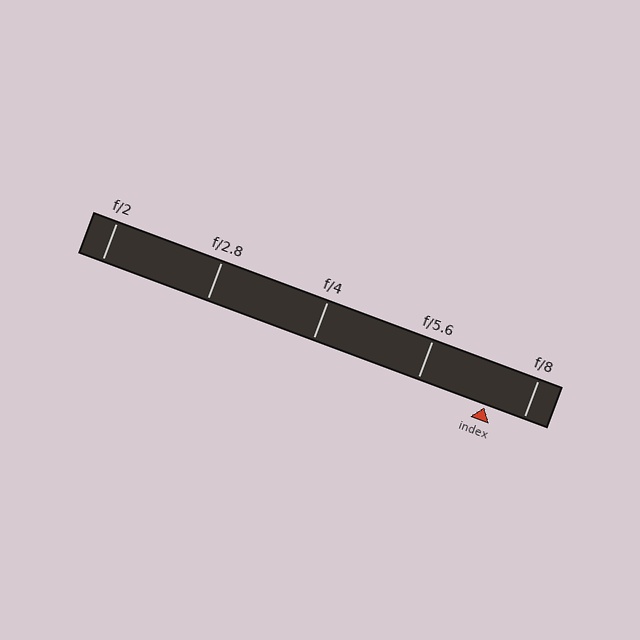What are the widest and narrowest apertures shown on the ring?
The widest aperture shown is f/2 and the narrowest is f/8.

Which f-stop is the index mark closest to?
The index mark is closest to f/8.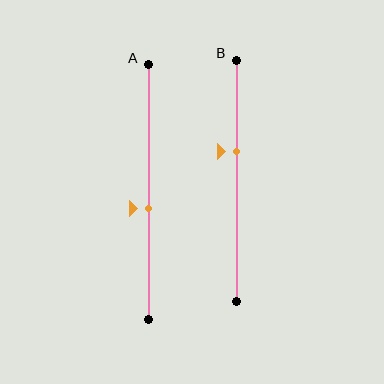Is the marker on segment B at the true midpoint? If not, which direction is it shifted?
No, the marker on segment B is shifted upward by about 12% of the segment length.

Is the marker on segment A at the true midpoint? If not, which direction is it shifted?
No, the marker on segment A is shifted downward by about 6% of the segment length.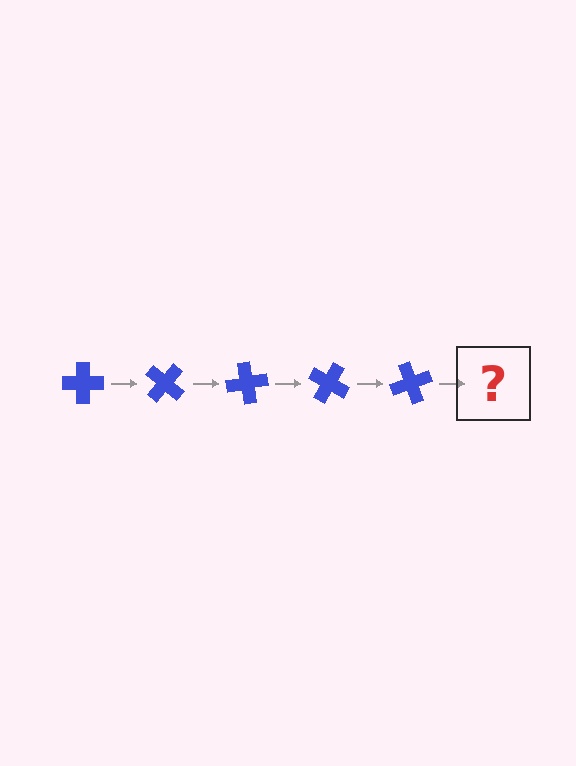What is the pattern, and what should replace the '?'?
The pattern is that the cross rotates 40 degrees each step. The '?' should be a blue cross rotated 200 degrees.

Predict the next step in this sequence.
The next step is a blue cross rotated 200 degrees.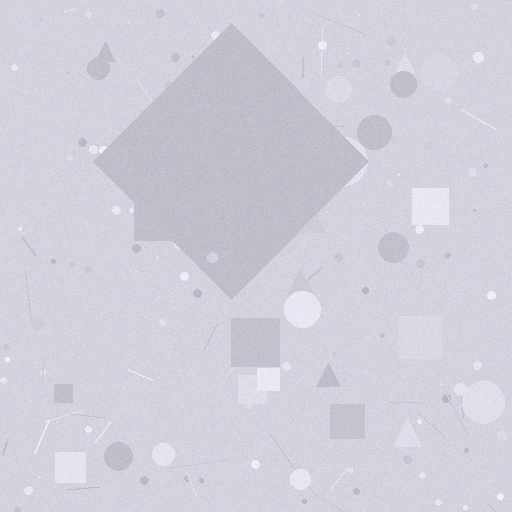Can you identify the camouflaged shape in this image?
The camouflaged shape is a diamond.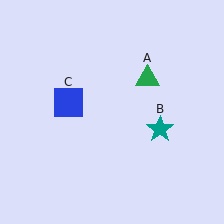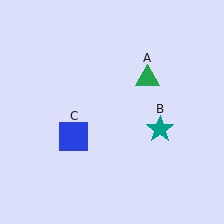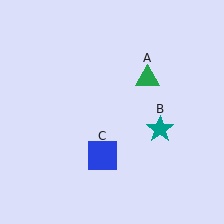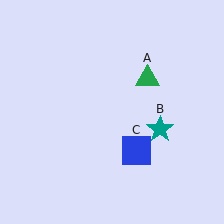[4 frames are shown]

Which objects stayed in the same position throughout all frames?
Green triangle (object A) and teal star (object B) remained stationary.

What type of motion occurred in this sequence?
The blue square (object C) rotated counterclockwise around the center of the scene.